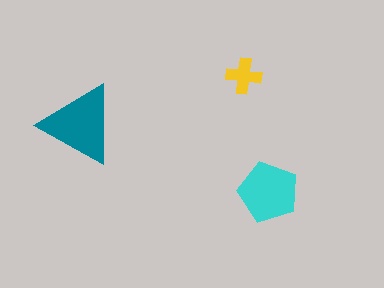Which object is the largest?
The teal triangle.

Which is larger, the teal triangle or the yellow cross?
The teal triangle.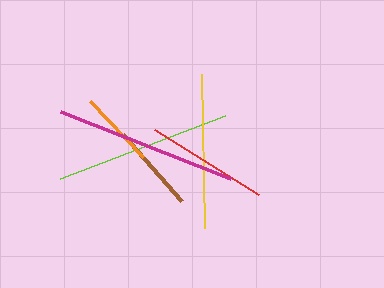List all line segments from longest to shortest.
From longest to shortest: magenta, lime, yellow, red, brown, orange.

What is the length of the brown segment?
The brown segment is approximately 90 pixels long.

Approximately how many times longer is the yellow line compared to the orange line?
The yellow line is approximately 2.0 times the length of the orange line.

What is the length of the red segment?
The red segment is approximately 122 pixels long.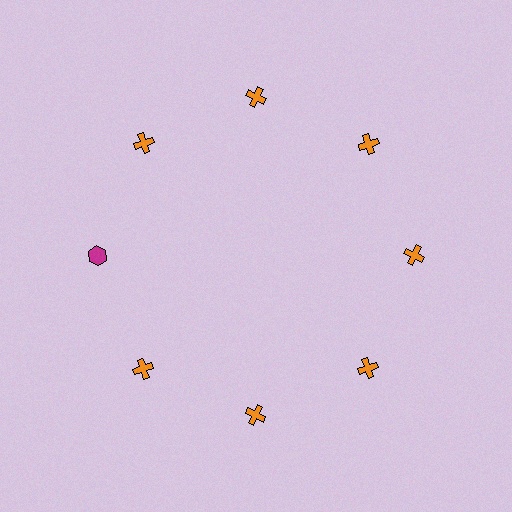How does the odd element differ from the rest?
It differs in both color (magenta instead of orange) and shape (hexagon instead of cross).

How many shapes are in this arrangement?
There are 8 shapes arranged in a ring pattern.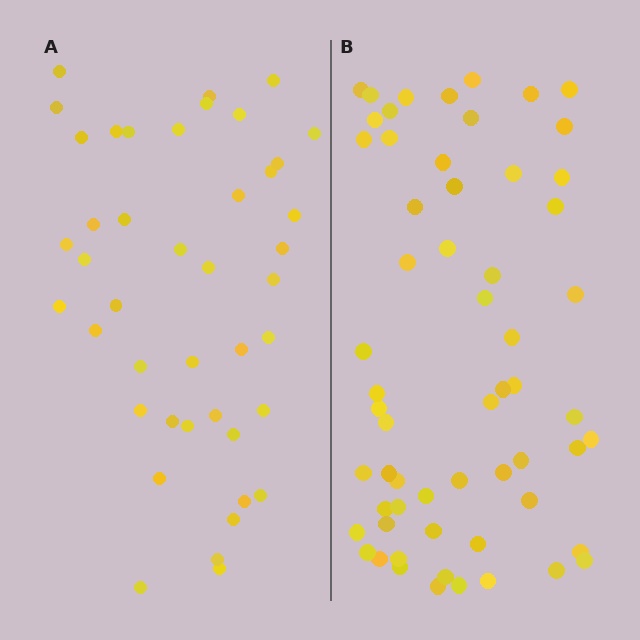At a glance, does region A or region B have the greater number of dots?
Region B (the right region) has more dots.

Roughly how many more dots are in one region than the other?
Region B has approximately 15 more dots than region A.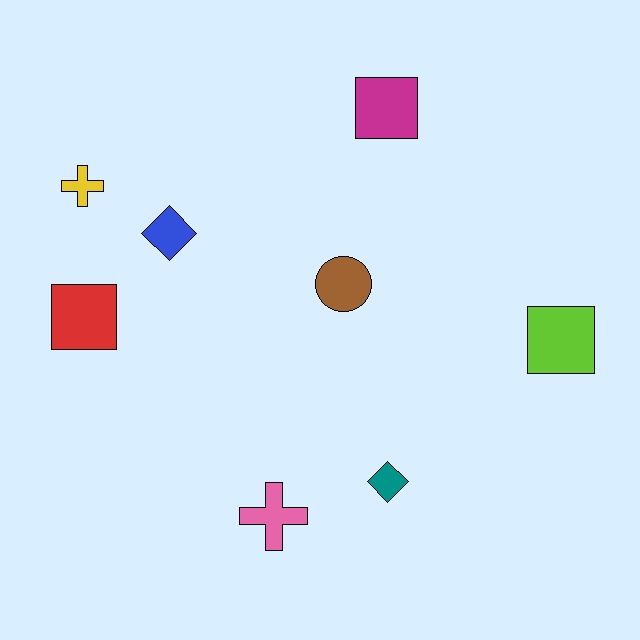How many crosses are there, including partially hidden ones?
There are 2 crosses.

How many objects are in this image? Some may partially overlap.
There are 8 objects.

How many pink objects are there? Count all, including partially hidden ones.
There is 1 pink object.